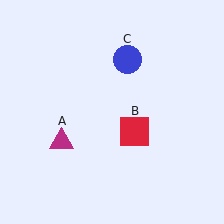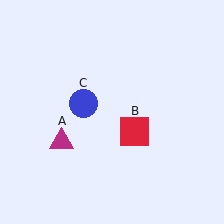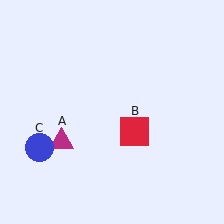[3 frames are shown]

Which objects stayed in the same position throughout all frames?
Magenta triangle (object A) and red square (object B) remained stationary.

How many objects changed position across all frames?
1 object changed position: blue circle (object C).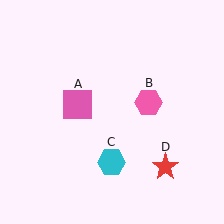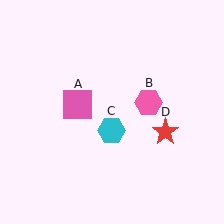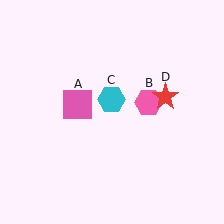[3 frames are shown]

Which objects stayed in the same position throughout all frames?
Pink square (object A) and pink hexagon (object B) remained stationary.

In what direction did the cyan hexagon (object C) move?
The cyan hexagon (object C) moved up.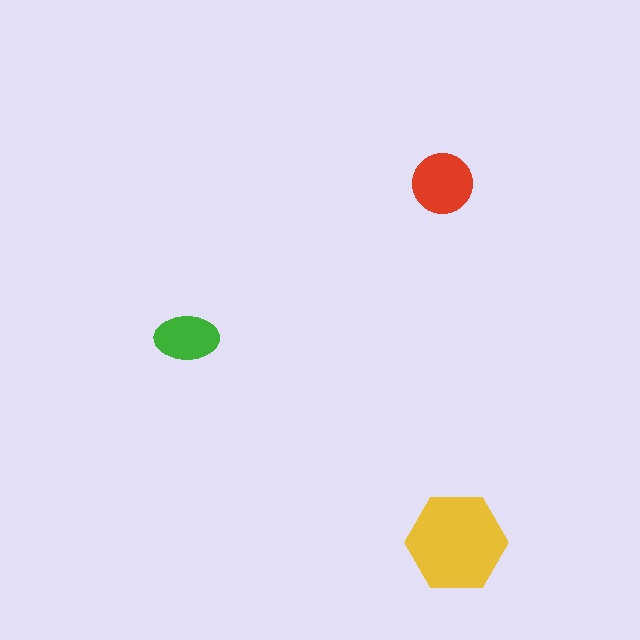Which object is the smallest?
The green ellipse.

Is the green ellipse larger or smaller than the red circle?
Smaller.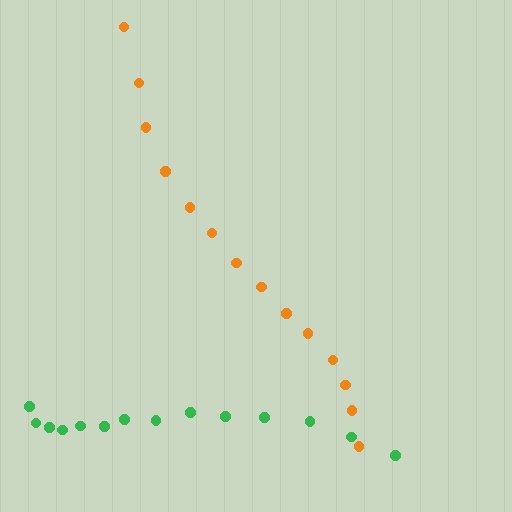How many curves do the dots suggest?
There are 2 distinct paths.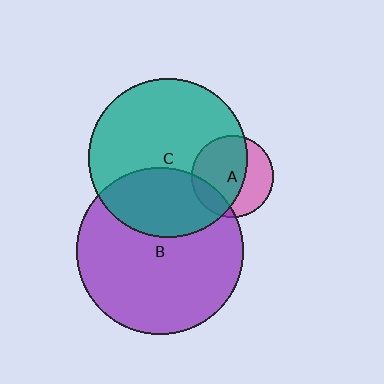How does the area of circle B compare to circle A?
Approximately 4.1 times.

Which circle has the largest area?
Circle B (purple).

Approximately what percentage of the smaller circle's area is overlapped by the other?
Approximately 15%.